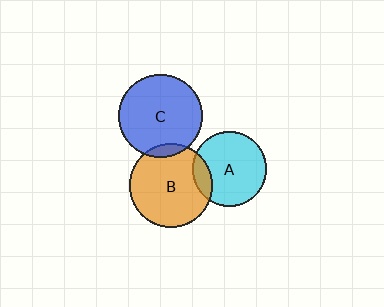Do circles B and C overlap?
Yes.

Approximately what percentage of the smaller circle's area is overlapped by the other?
Approximately 5%.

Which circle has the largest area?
Circle B (orange).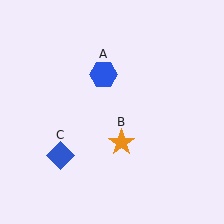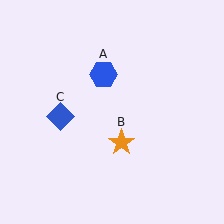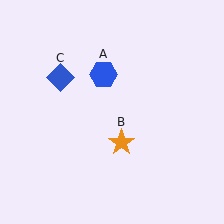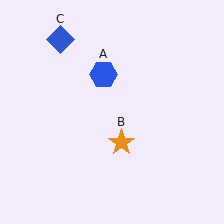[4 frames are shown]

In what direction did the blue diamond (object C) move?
The blue diamond (object C) moved up.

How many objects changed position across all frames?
1 object changed position: blue diamond (object C).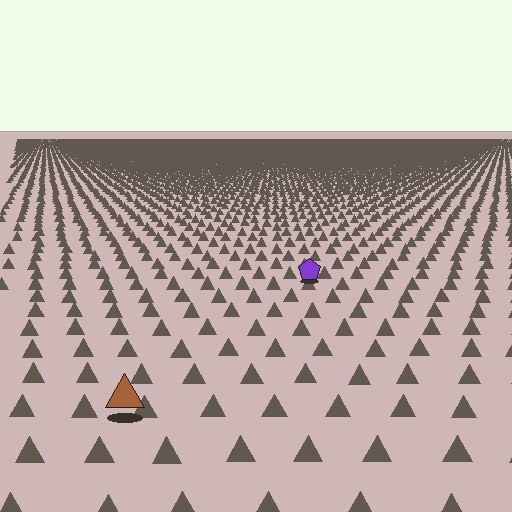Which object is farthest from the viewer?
The purple pentagon is farthest from the viewer. It appears smaller and the ground texture around it is denser.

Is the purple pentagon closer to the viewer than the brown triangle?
No. The brown triangle is closer — you can tell from the texture gradient: the ground texture is coarser near it.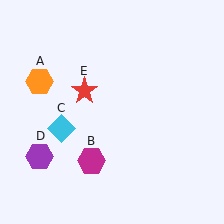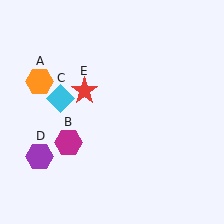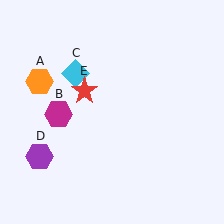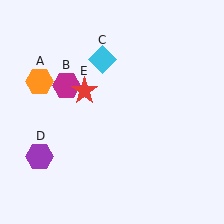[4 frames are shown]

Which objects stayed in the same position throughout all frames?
Orange hexagon (object A) and purple hexagon (object D) and red star (object E) remained stationary.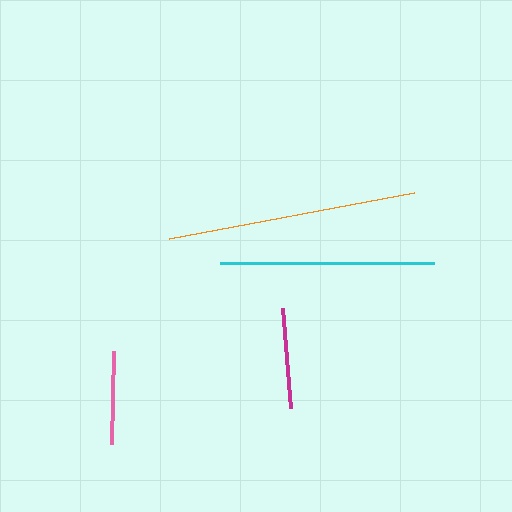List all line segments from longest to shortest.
From longest to shortest: orange, cyan, magenta, pink.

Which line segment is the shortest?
The pink line is the shortest at approximately 93 pixels.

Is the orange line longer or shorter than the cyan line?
The orange line is longer than the cyan line.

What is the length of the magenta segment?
The magenta segment is approximately 100 pixels long.